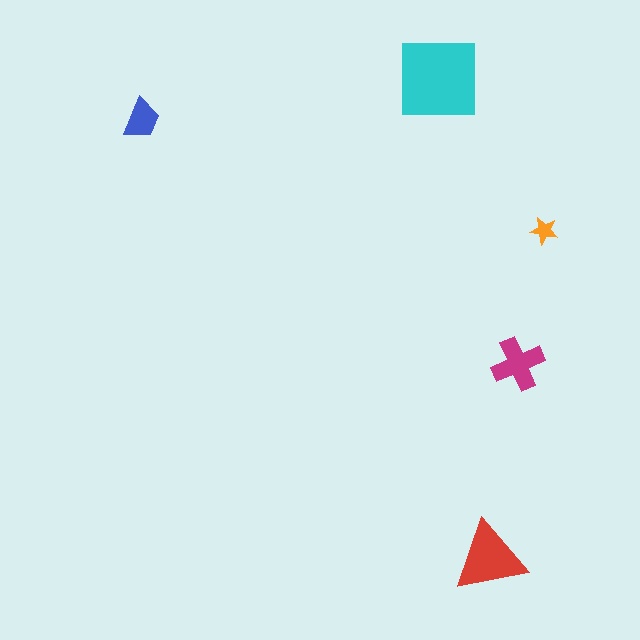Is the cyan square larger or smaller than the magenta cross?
Larger.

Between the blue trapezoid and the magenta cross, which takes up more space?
The magenta cross.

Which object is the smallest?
The orange star.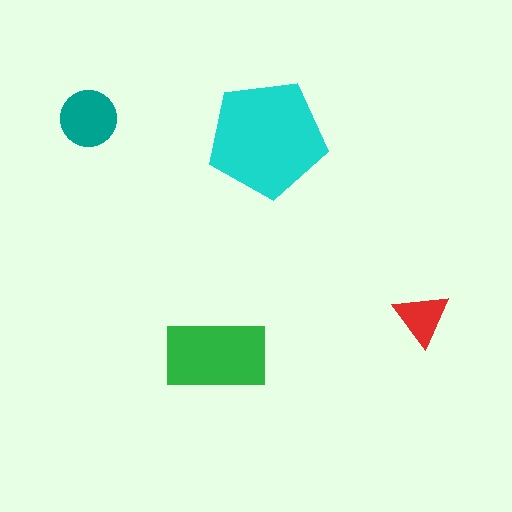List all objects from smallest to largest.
The red triangle, the teal circle, the green rectangle, the cyan pentagon.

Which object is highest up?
The teal circle is topmost.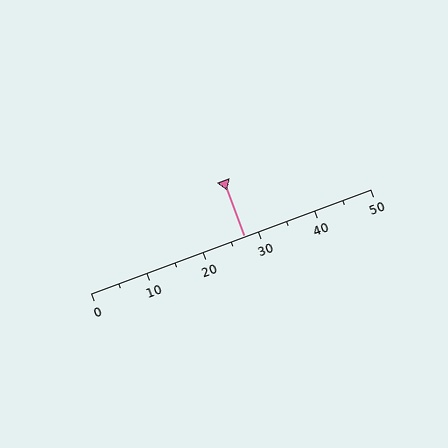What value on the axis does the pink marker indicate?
The marker indicates approximately 27.5.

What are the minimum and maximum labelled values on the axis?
The axis runs from 0 to 50.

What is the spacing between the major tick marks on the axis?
The major ticks are spaced 10 apart.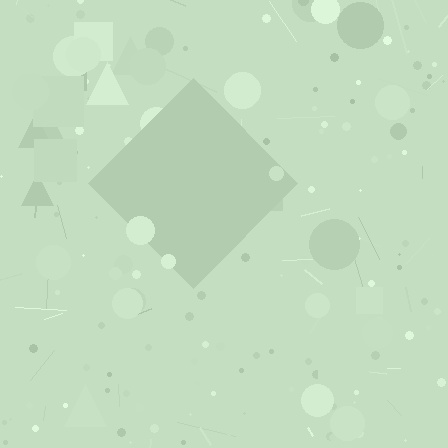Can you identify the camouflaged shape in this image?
The camouflaged shape is a diamond.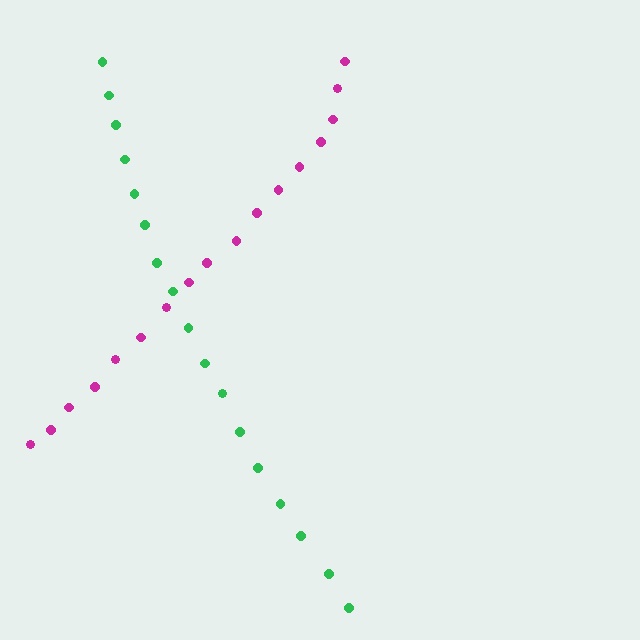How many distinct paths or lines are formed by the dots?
There are 2 distinct paths.